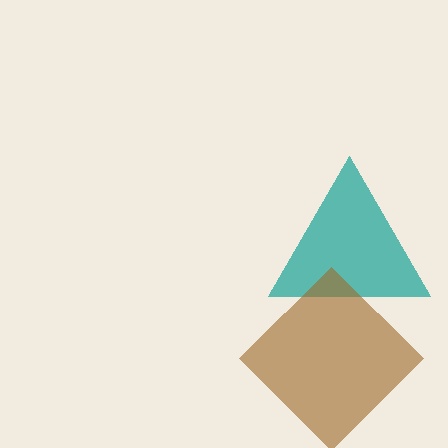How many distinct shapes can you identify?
There are 2 distinct shapes: a teal triangle, a brown diamond.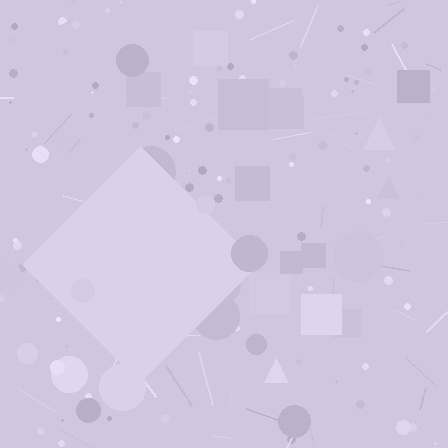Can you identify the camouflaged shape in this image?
The camouflaged shape is a diamond.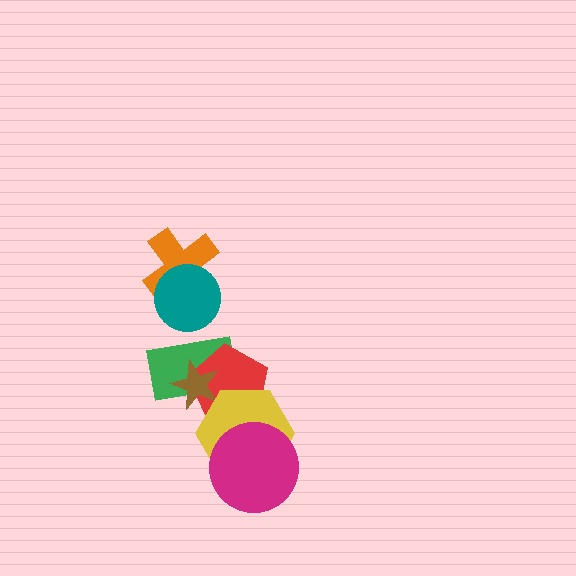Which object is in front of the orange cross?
The teal circle is in front of the orange cross.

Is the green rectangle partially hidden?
Yes, it is partially covered by another shape.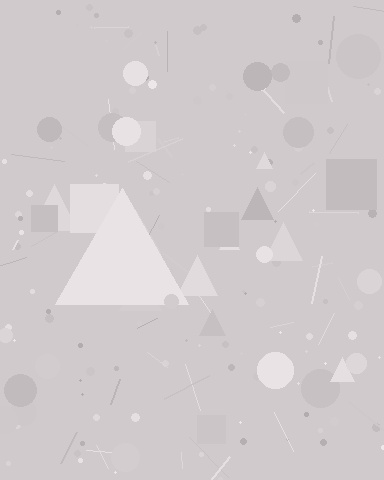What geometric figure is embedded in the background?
A triangle is embedded in the background.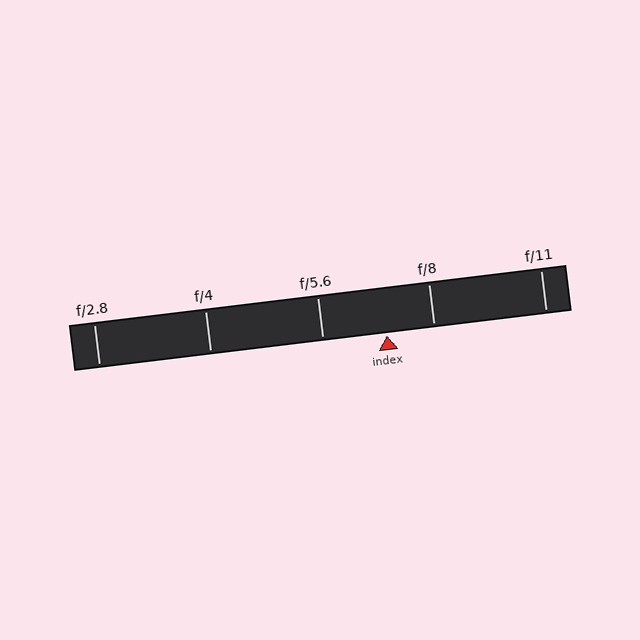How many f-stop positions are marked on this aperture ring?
There are 5 f-stop positions marked.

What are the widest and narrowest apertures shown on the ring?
The widest aperture shown is f/2.8 and the narrowest is f/11.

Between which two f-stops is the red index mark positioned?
The index mark is between f/5.6 and f/8.